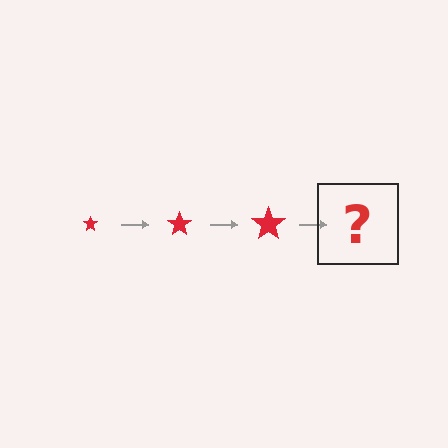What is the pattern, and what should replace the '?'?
The pattern is that the star gets progressively larger each step. The '?' should be a red star, larger than the previous one.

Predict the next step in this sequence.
The next step is a red star, larger than the previous one.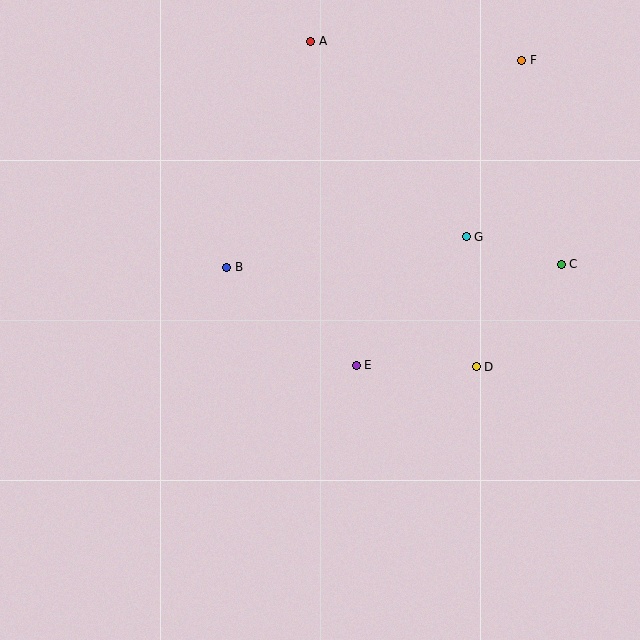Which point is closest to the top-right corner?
Point F is closest to the top-right corner.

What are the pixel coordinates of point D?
Point D is at (476, 367).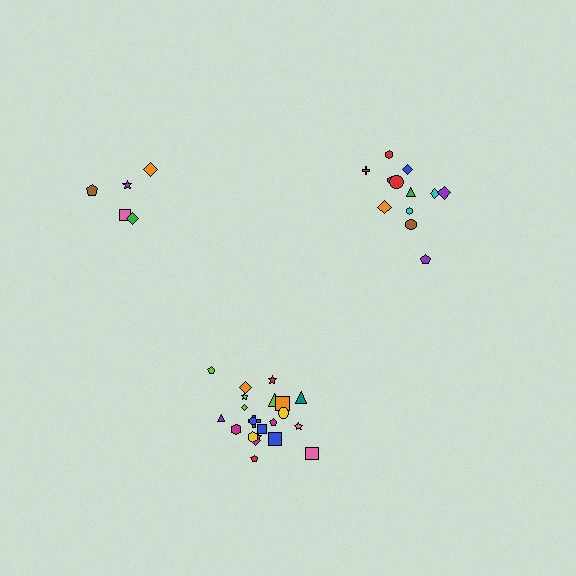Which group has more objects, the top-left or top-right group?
The top-right group.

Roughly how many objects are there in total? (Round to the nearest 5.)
Roughly 40 objects in total.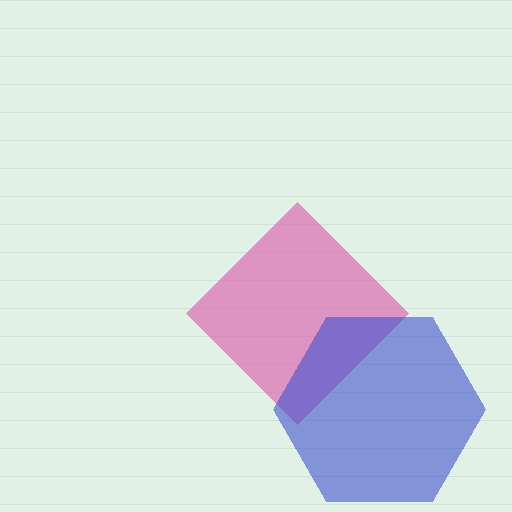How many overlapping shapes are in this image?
There are 2 overlapping shapes in the image.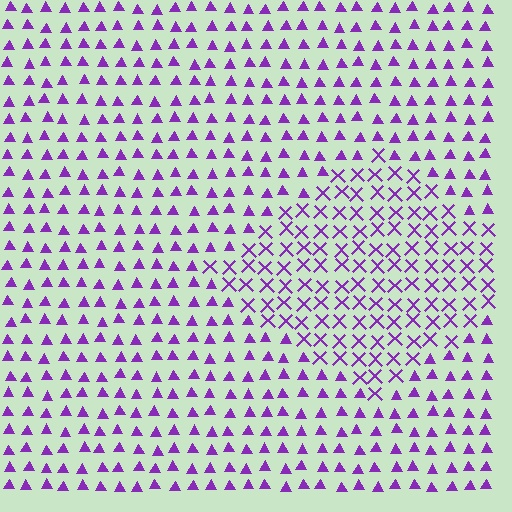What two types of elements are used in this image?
The image uses X marks inside the diamond region and triangles outside it.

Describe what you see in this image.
The image is filled with small purple elements arranged in a uniform grid. A diamond-shaped region contains X marks, while the surrounding area contains triangles. The boundary is defined purely by the change in element shape.